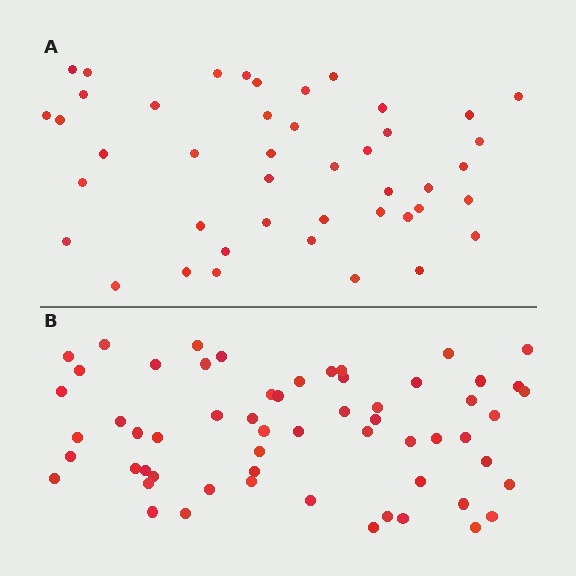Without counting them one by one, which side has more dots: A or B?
Region B (the bottom region) has more dots.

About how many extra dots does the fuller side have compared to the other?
Region B has approximately 15 more dots than region A.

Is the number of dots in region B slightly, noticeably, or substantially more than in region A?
Region B has noticeably more, but not dramatically so. The ratio is roughly 1.3 to 1.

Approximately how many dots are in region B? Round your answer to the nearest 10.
About 60 dots. (The exact count is 59, which rounds to 60.)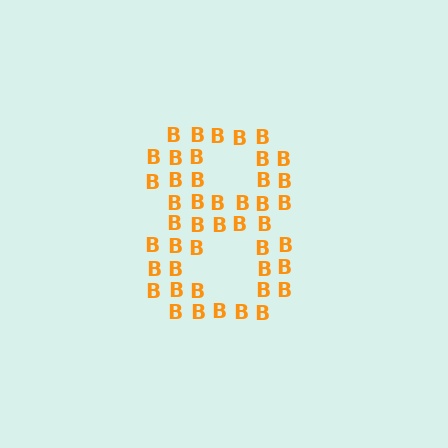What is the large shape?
The large shape is the digit 8.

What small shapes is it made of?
It is made of small letter B's.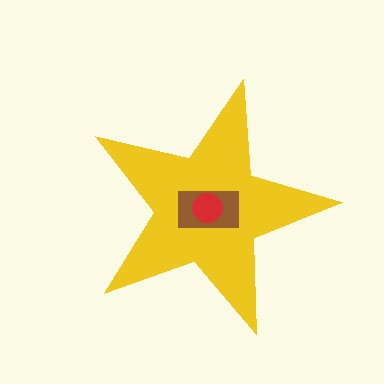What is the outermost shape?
The yellow star.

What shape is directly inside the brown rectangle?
The red circle.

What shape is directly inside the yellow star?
The brown rectangle.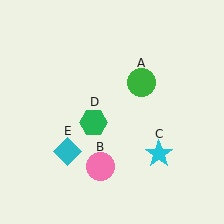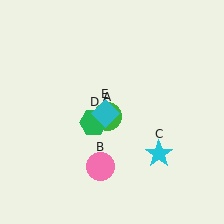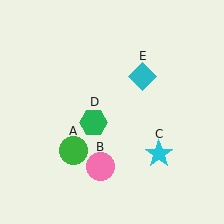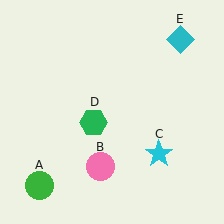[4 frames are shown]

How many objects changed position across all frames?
2 objects changed position: green circle (object A), cyan diamond (object E).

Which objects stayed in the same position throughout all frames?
Pink circle (object B) and cyan star (object C) and green hexagon (object D) remained stationary.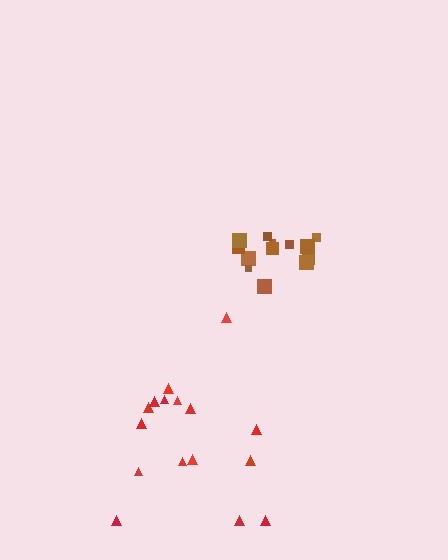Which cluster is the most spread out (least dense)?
Red.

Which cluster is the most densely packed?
Brown.